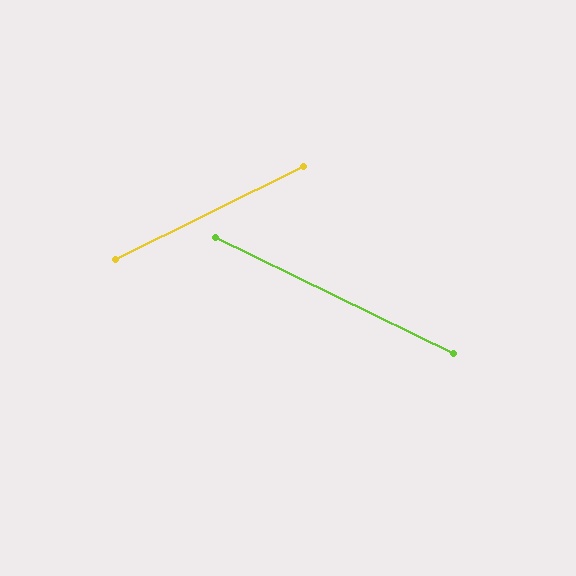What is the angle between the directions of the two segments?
Approximately 52 degrees.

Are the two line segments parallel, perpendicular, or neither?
Neither parallel nor perpendicular — they differ by about 52°.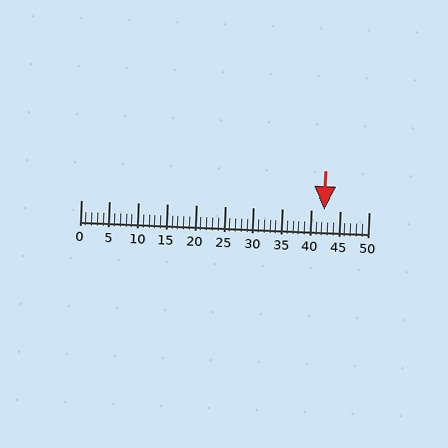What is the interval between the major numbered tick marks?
The major tick marks are spaced 5 units apart.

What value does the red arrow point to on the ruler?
The red arrow points to approximately 42.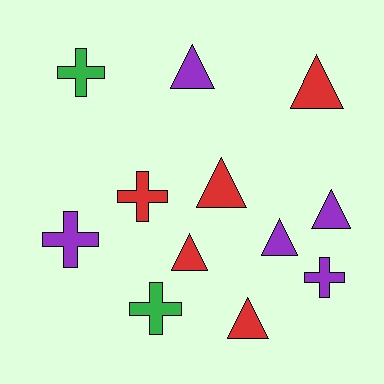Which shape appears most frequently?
Triangle, with 7 objects.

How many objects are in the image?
There are 12 objects.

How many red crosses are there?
There is 1 red cross.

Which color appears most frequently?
Red, with 5 objects.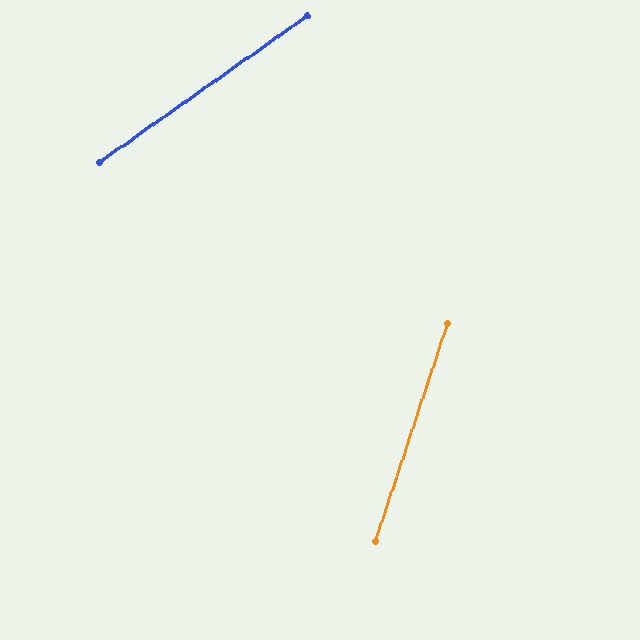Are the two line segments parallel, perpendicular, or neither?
Neither parallel nor perpendicular — they differ by about 37°.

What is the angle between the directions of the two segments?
Approximately 37 degrees.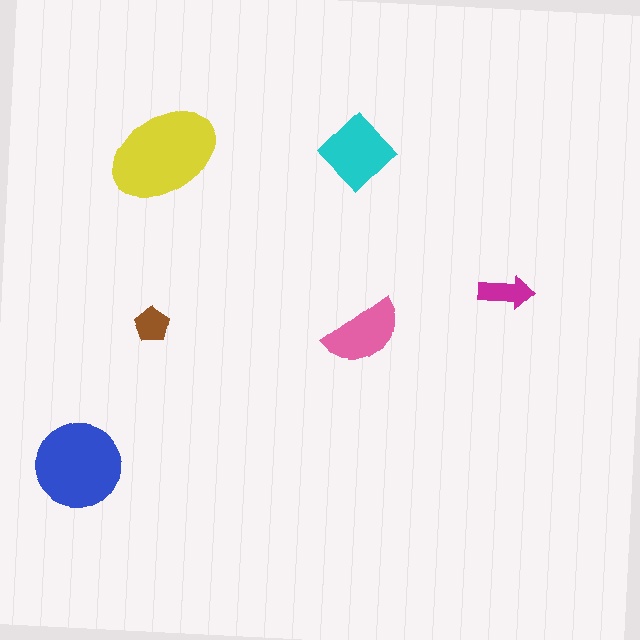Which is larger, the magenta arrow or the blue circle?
The blue circle.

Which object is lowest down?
The blue circle is bottommost.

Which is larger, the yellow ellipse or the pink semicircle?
The yellow ellipse.